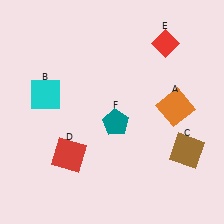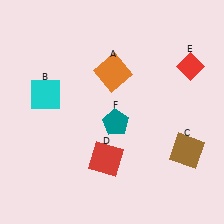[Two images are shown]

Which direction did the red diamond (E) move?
The red diamond (E) moved right.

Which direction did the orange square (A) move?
The orange square (A) moved left.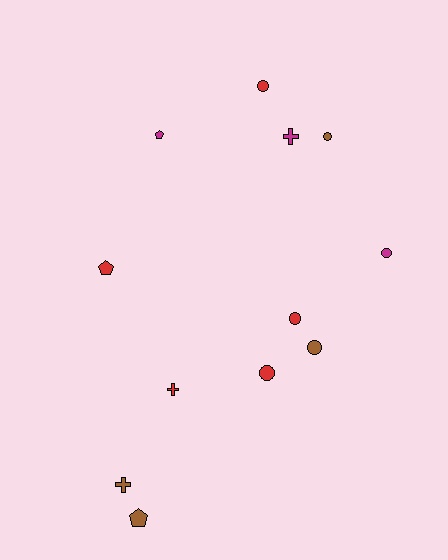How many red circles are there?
There are 3 red circles.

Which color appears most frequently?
Red, with 5 objects.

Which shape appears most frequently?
Circle, with 6 objects.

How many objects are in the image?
There are 12 objects.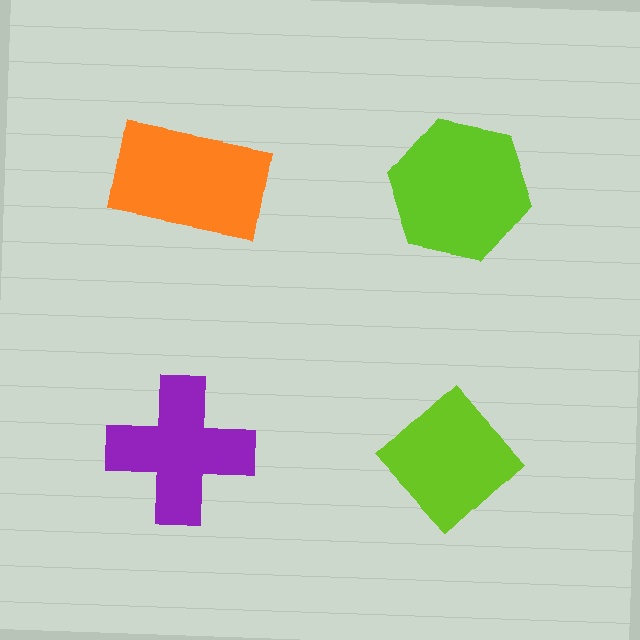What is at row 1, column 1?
An orange rectangle.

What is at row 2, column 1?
A purple cross.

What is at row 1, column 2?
A lime hexagon.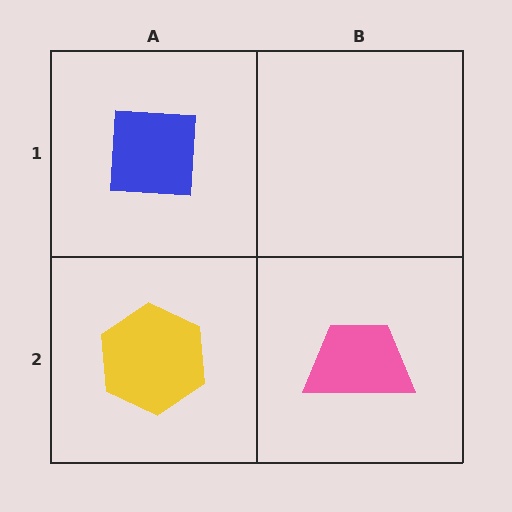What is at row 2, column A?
A yellow hexagon.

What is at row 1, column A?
A blue square.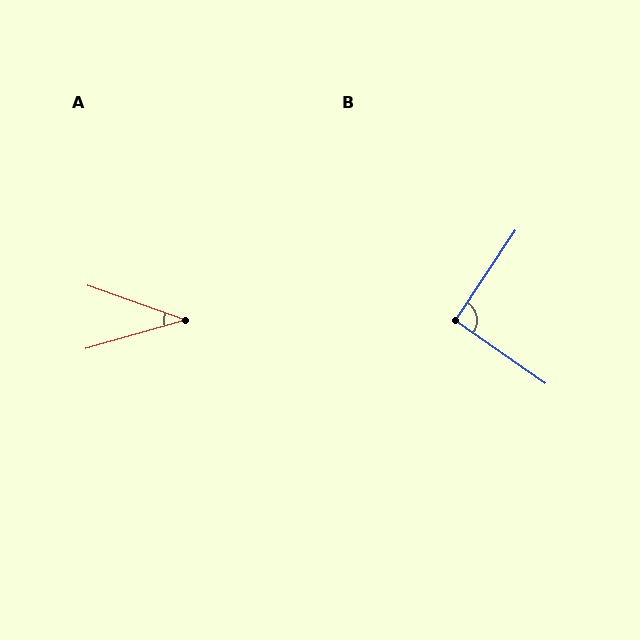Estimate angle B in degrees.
Approximately 91 degrees.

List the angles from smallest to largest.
A (35°), B (91°).